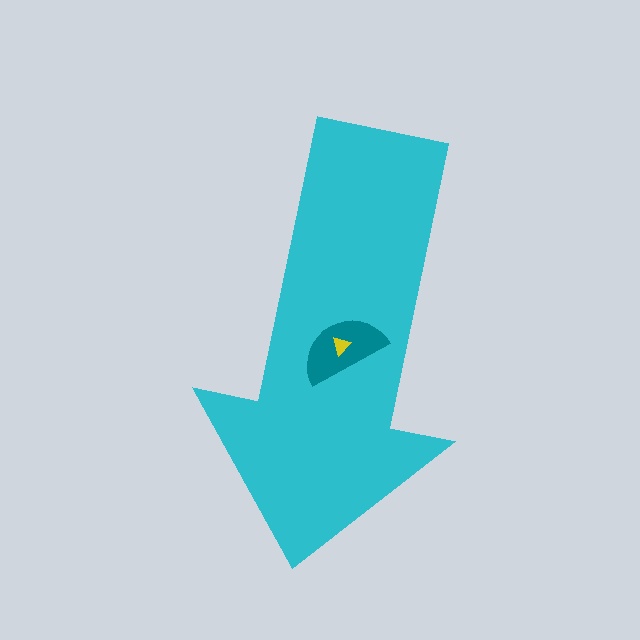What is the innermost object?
The yellow triangle.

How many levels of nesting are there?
3.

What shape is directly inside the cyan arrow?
The teal semicircle.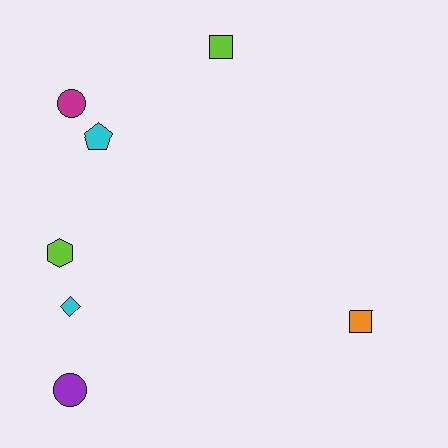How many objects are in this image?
There are 7 objects.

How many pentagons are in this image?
There is 1 pentagon.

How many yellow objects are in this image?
There are no yellow objects.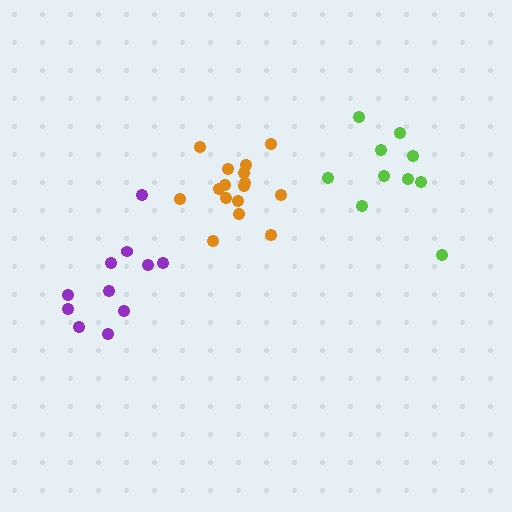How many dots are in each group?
Group 1: 10 dots, Group 2: 11 dots, Group 3: 16 dots (37 total).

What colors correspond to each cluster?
The clusters are colored: lime, purple, orange.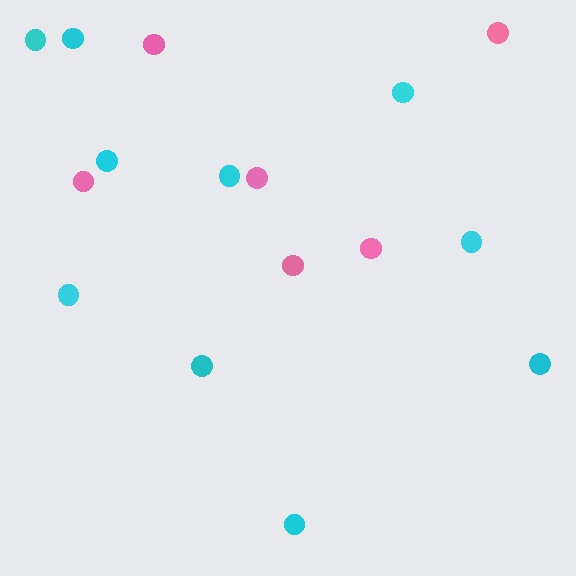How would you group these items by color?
There are 2 groups: one group of cyan circles (10) and one group of pink circles (6).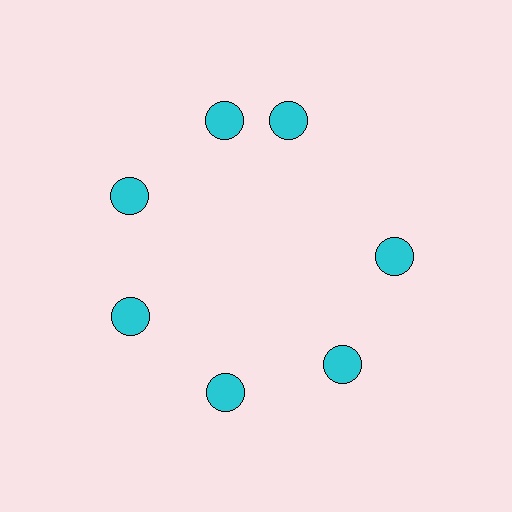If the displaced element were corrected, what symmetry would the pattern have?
It would have 7-fold rotational symmetry — the pattern would map onto itself every 51 degrees.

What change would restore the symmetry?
The symmetry would be restored by rotating it back into even spacing with its neighbors so that all 7 circles sit at equal angles and equal distance from the center.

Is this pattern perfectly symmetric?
No. The 7 cyan circles are arranged in a ring, but one element near the 1 o'clock position is rotated out of alignment along the ring, breaking the 7-fold rotational symmetry.